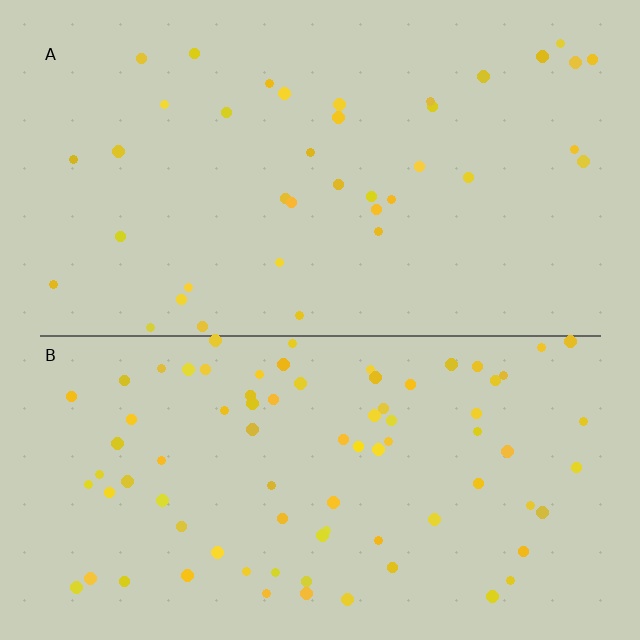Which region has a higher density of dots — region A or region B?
B (the bottom).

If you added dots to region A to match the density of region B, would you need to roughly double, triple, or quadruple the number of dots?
Approximately double.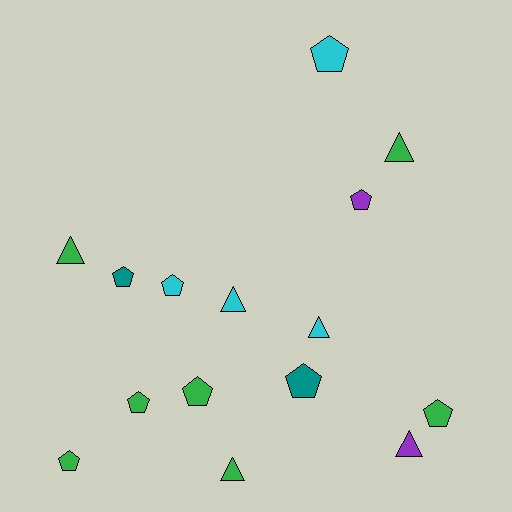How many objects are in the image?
There are 15 objects.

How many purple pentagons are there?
There is 1 purple pentagon.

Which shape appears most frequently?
Pentagon, with 9 objects.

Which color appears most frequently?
Green, with 7 objects.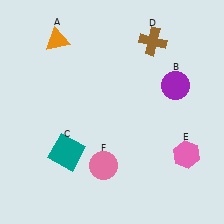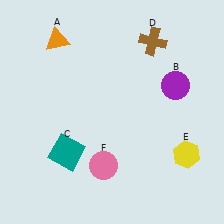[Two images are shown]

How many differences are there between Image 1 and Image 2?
There is 1 difference between the two images.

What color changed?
The hexagon (E) changed from pink in Image 1 to yellow in Image 2.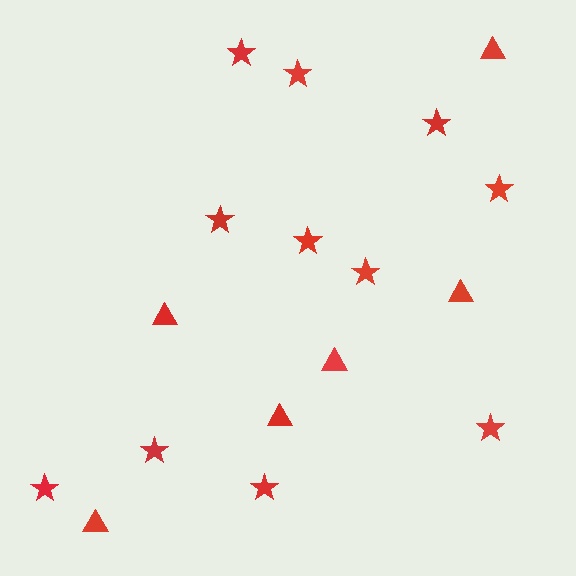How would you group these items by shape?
There are 2 groups: one group of triangles (6) and one group of stars (11).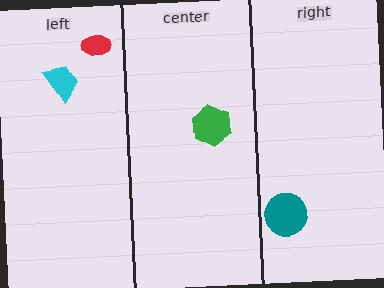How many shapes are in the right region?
1.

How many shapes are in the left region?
2.